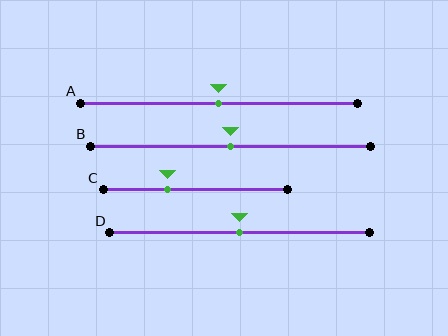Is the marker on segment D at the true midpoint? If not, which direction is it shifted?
Yes, the marker on segment D is at the true midpoint.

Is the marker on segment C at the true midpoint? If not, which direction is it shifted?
No, the marker on segment C is shifted to the left by about 15% of the segment length.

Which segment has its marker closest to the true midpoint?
Segment A has its marker closest to the true midpoint.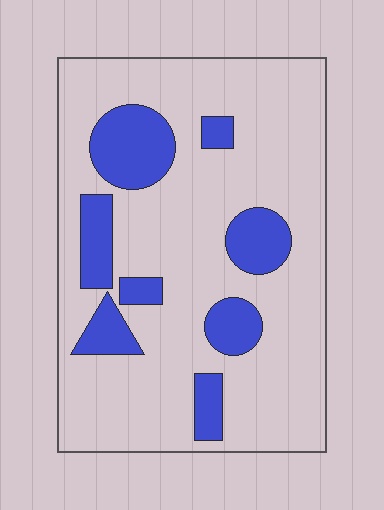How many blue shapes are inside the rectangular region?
8.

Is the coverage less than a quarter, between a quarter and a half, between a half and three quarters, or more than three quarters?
Less than a quarter.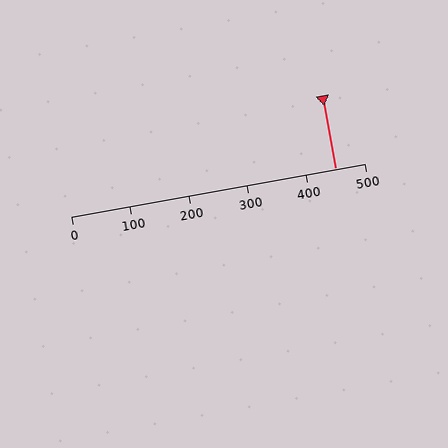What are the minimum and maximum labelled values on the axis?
The axis runs from 0 to 500.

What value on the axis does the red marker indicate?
The marker indicates approximately 450.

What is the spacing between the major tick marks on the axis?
The major ticks are spaced 100 apart.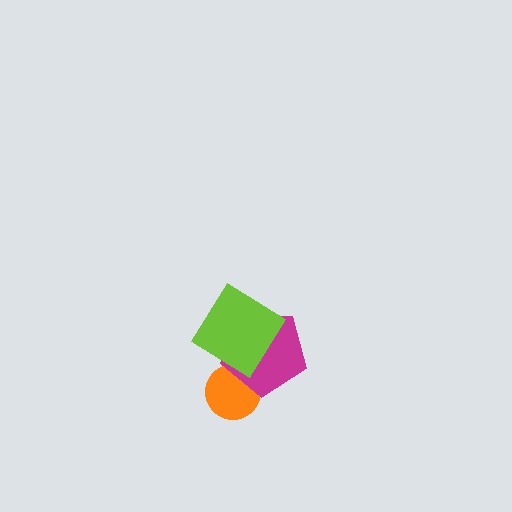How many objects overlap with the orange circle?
2 objects overlap with the orange circle.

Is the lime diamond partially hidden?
No, no other shape covers it.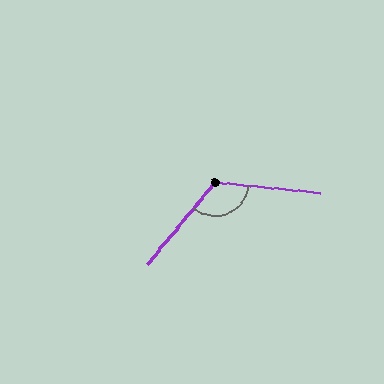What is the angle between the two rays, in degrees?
Approximately 124 degrees.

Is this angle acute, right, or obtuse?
It is obtuse.